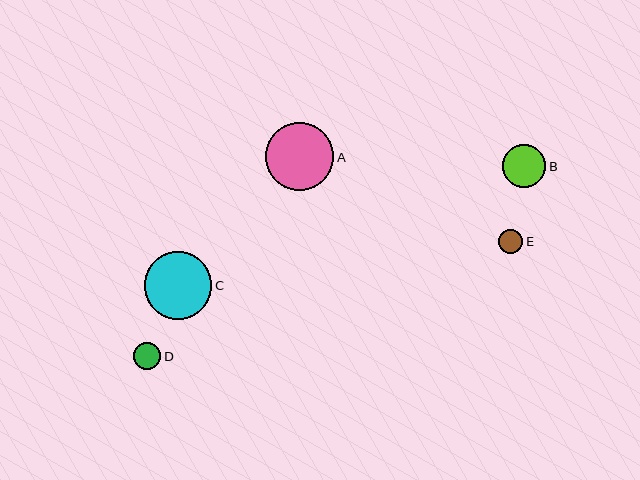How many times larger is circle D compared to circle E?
Circle D is approximately 1.1 times the size of circle E.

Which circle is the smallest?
Circle E is the smallest with a size of approximately 24 pixels.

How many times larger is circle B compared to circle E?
Circle B is approximately 1.8 times the size of circle E.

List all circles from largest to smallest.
From largest to smallest: A, C, B, D, E.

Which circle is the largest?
Circle A is the largest with a size of approximately 68 pixels.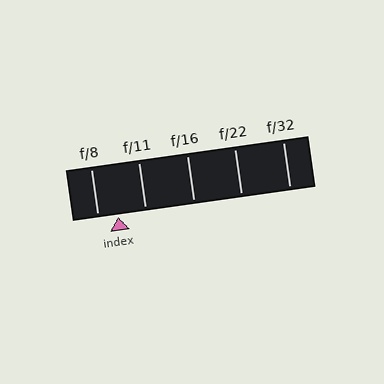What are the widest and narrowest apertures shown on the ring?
The widest aperture shown is f/8 and the narrowest is f/32.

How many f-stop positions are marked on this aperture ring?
There are 5 f-stop positions marked.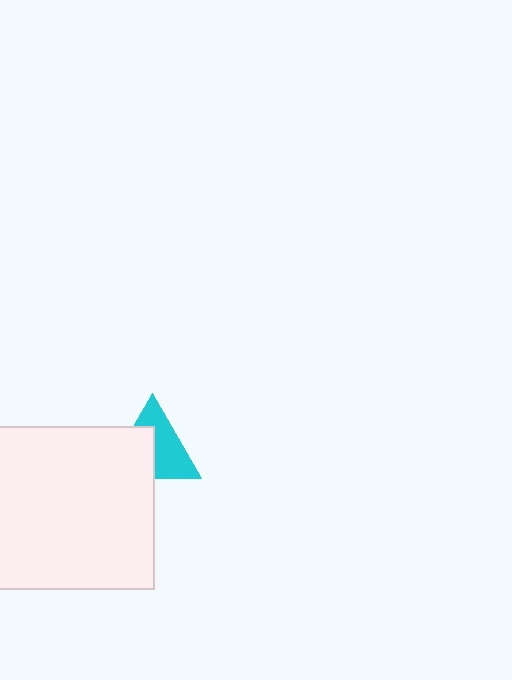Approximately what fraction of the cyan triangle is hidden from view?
Roughly 47% of the cyan triangle is hidden behind the white square.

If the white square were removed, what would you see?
You would see the complete cyan triangle.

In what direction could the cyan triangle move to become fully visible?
The cyan triangle could move toward the upper-right. That would shift it out from behind the white square entirely.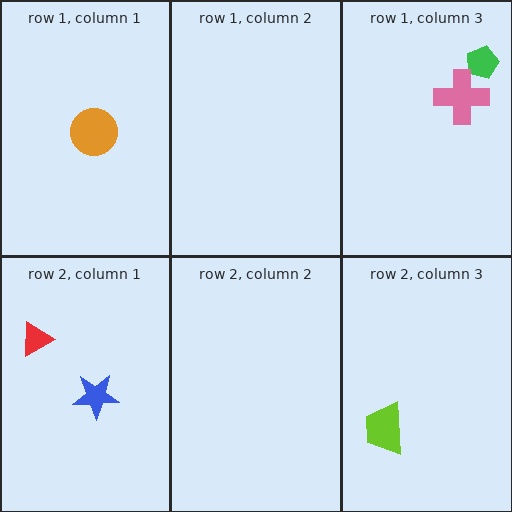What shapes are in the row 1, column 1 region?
The orange circle.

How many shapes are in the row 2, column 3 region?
1.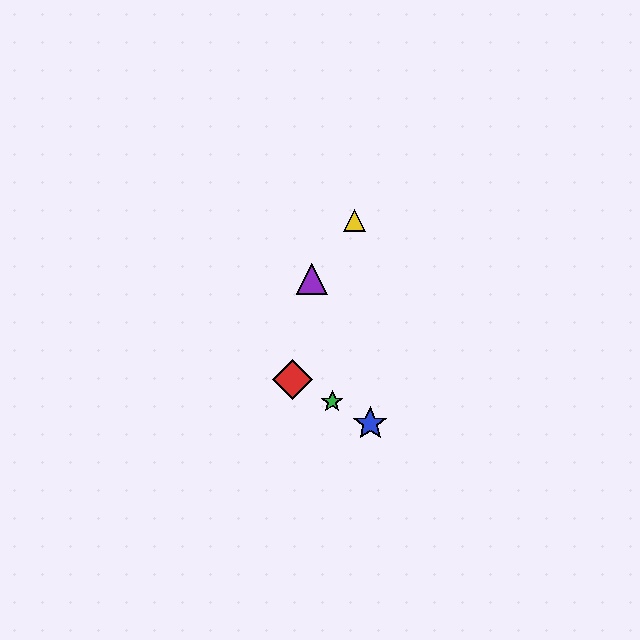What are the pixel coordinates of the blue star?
The blue star is at (370, 423).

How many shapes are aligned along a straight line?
3 shapes (the red diamond, the blue star, the green star) are aligned along a straight line.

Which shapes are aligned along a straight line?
The red diamond, the blue star, the green star are aligned along a straight line.